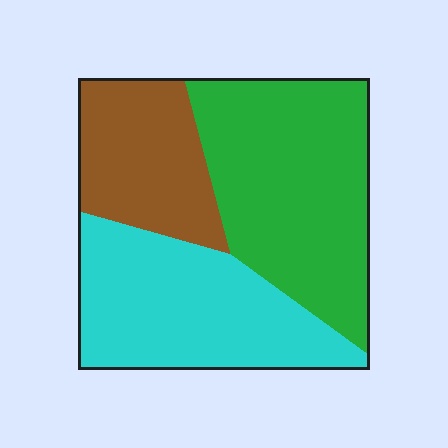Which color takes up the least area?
Brown, at roughly 25%.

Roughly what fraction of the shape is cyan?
Cyan covers around 35% of the shape.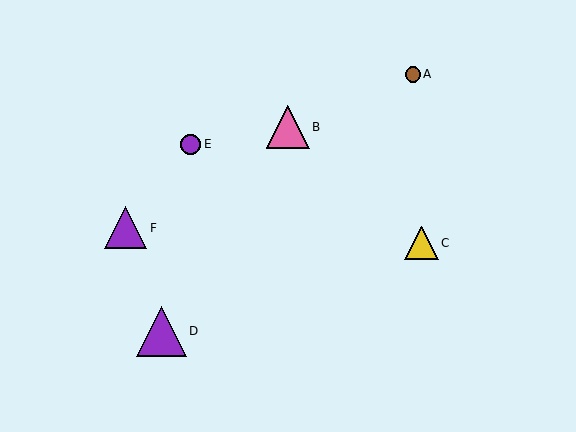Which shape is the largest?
The purple triangle (labeled D) is the largest.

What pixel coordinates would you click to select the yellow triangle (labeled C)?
Click at (421, 243) to select the yellow triangle C.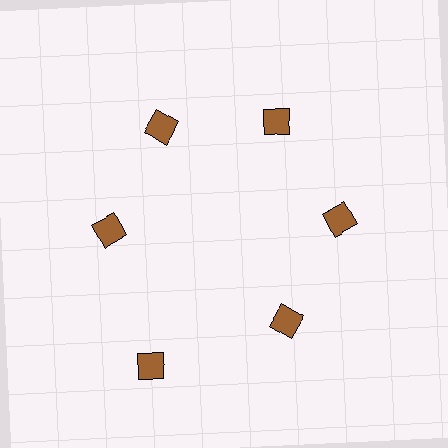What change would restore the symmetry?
The symmetry would be restored by moving it inward, back onto the ring so that all 6 diamonds sit at equal angles and equal distance from the center.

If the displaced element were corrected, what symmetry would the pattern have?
It would have 6-fold rotational symmetry — the pattern would map onto itself every 60 degrees.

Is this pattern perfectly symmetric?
No. The 6 brown diamonds are arranged in a ring, but one element near the 7 o'clock position is pushed outward from the center, breaking the 6-fold rotational symmetry.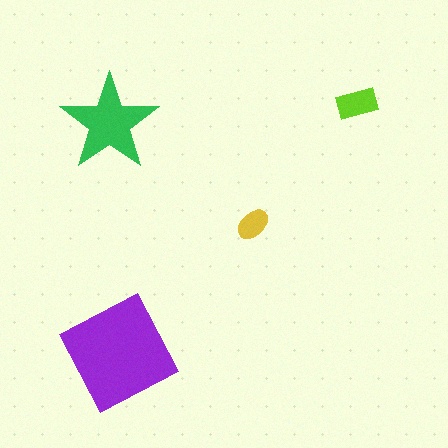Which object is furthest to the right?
The lime rectangle is rightmost.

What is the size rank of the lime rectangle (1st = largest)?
3rd.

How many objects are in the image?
There are 4 objects in the image.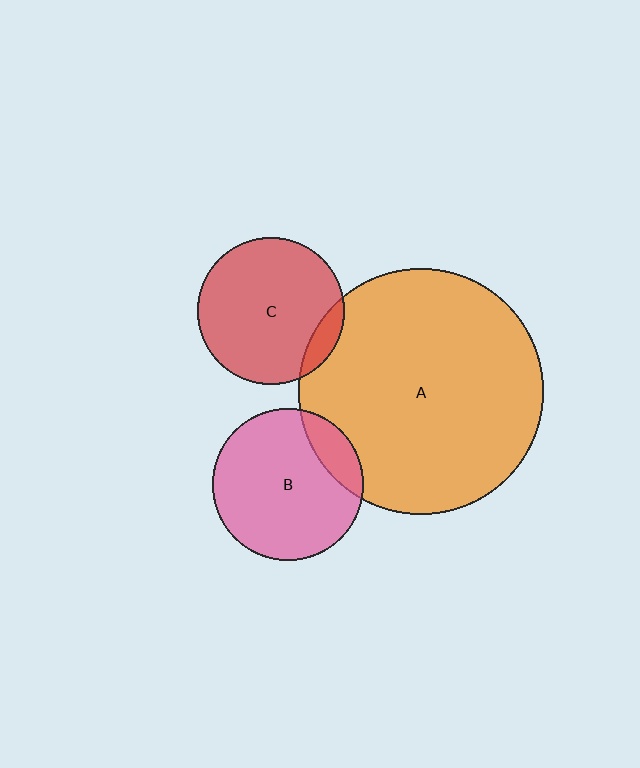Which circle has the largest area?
Circle A (orange).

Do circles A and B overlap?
Yes.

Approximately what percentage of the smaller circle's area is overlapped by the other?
Approximately 15%.